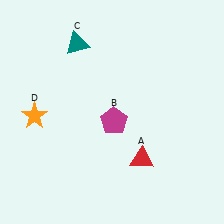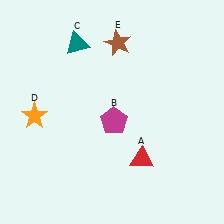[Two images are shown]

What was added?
A brown star (E) was added in Image 2.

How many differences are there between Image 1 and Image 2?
There is 1 difference between the two images.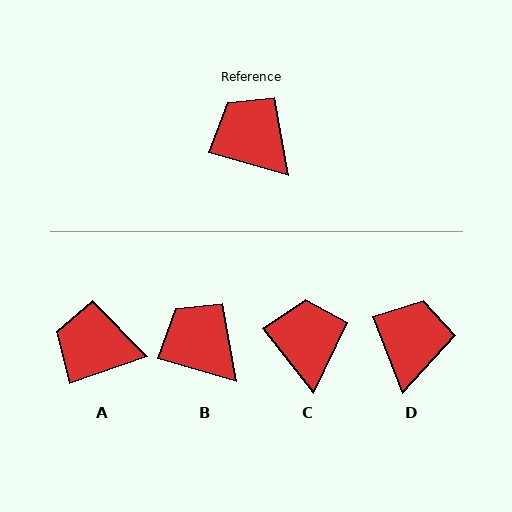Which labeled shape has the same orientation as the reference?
B.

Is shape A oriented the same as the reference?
No, it is off by about 35 degrees.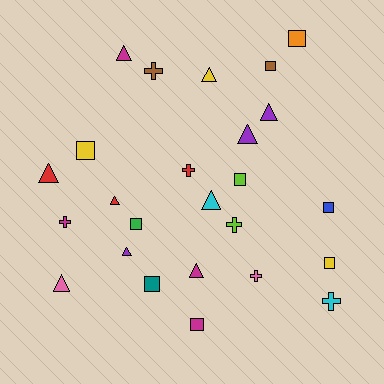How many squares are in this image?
There are 9 squares.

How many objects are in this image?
There are 25 objects.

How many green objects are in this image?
There is 1 green object.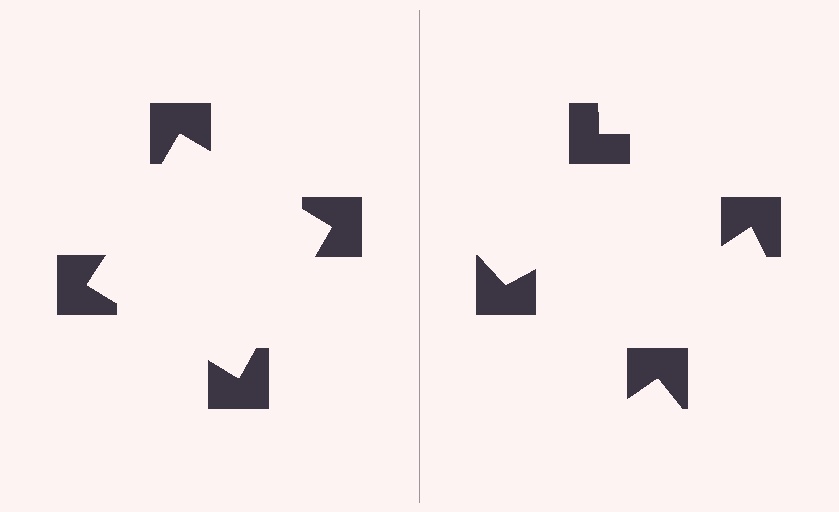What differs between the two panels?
The notched squares are positioned identically on both sides; only the wedge orientations differ. On the left they align to a square; on the right they are misaligned.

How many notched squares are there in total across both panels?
8 — 4 on each side.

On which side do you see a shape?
An illusory square appears on the left side. On the right side the wedge cuts are rotated, so no coherent shape forms.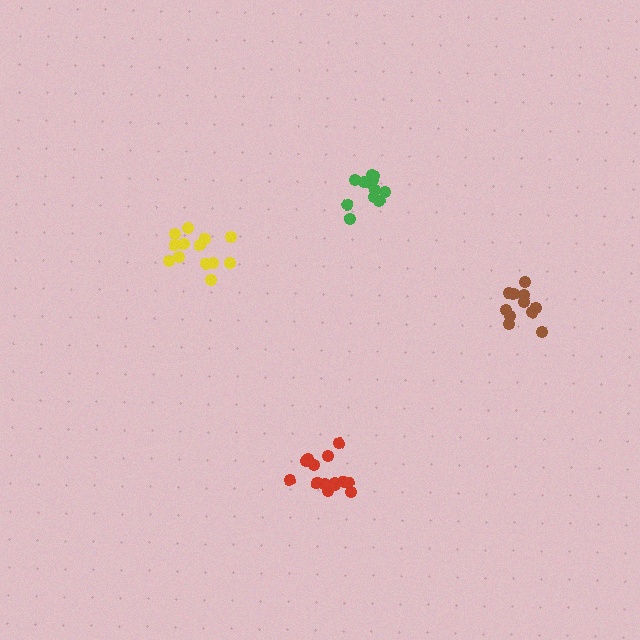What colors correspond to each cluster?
The clusters are colored: red, yellow, green, brown.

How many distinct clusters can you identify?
There are 4 distinct clusters.